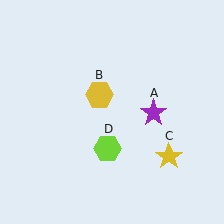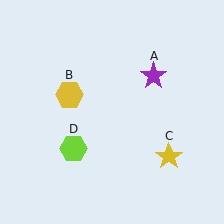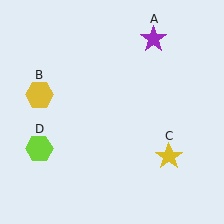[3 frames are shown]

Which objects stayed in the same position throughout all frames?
Yellow star (object C) remained stationary.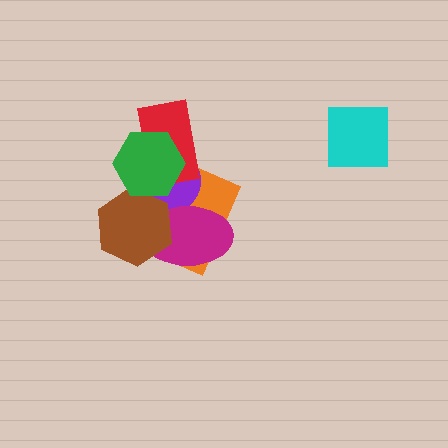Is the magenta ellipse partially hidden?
Yes, it is partially covered by another shape.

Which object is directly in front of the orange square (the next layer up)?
The purple circle is directly in front of the orange square.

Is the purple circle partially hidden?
Yes, it is partially covered by another shape.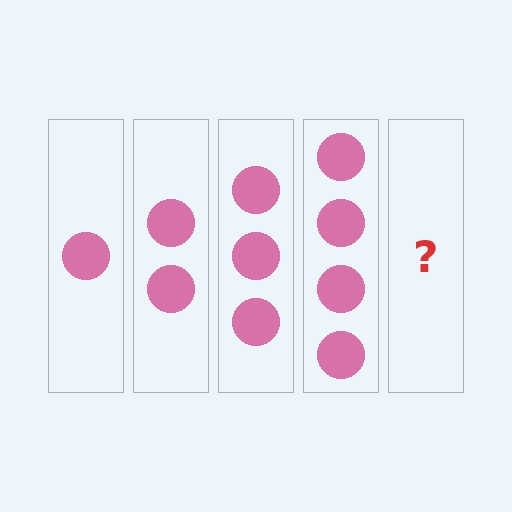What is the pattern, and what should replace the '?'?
The pattern is that each step adds one more circle. The '?' should be 5 circles.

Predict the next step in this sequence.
The next step is 5 circles.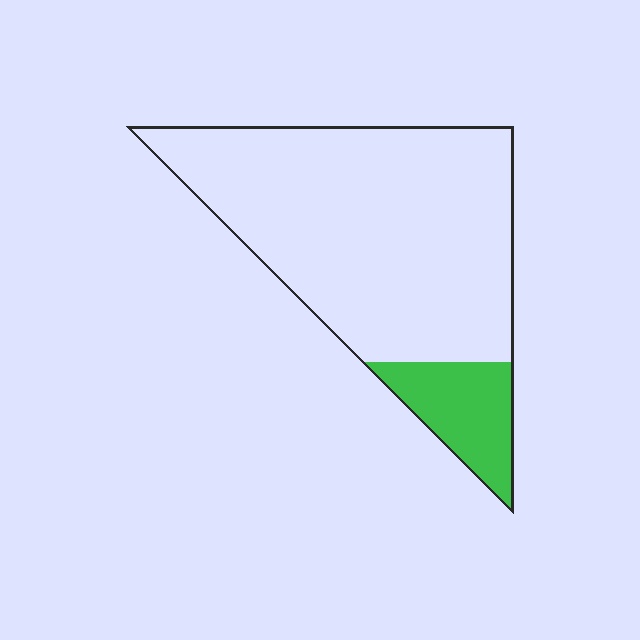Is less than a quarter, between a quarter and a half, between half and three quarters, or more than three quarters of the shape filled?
Less than a quarter.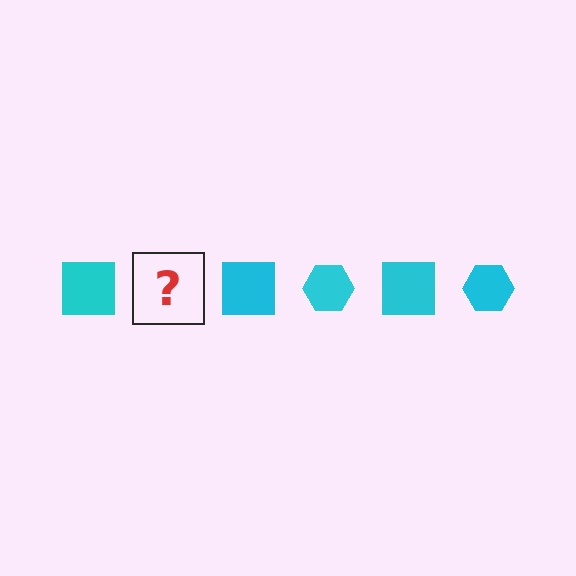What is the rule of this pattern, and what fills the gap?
The rule is that the pattern cycles through square, hexagon shapes in cyan. The gap should be filled with a cyan hexagon.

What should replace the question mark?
The question mark should be replaced with a cyan hexagon.